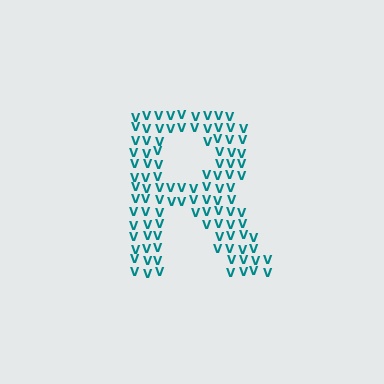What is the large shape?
The large shape is the letter R.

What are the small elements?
The small elements are letter V's.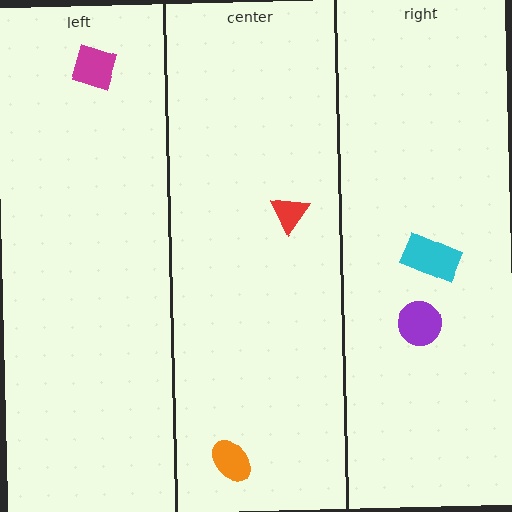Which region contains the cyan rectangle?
The right region.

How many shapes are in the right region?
2.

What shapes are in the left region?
The magenta diamond.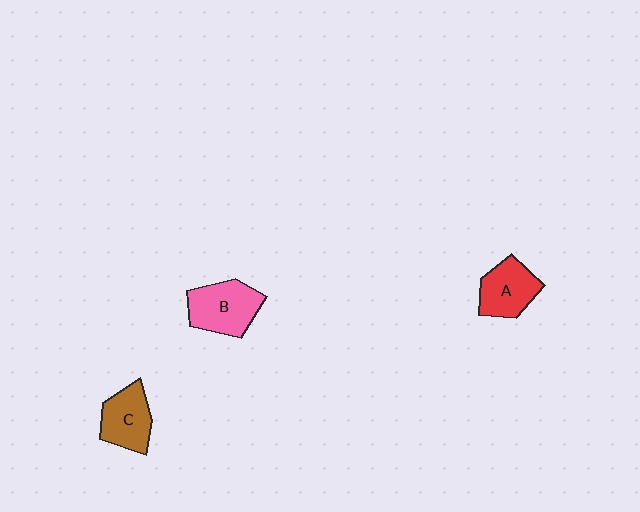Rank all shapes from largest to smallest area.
From largest to smallest: B (pink), C (brown), A (red).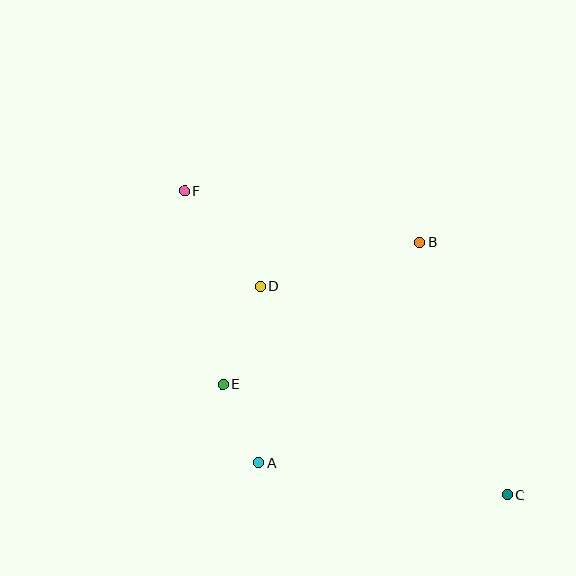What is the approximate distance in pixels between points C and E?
The distance between C and E is approximately 305 pixels.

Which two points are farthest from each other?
Points C and F are farthest from each other.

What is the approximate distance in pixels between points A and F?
The distance between A and F is approximately 281 pixels.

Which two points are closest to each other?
Points A and E are closest to each other.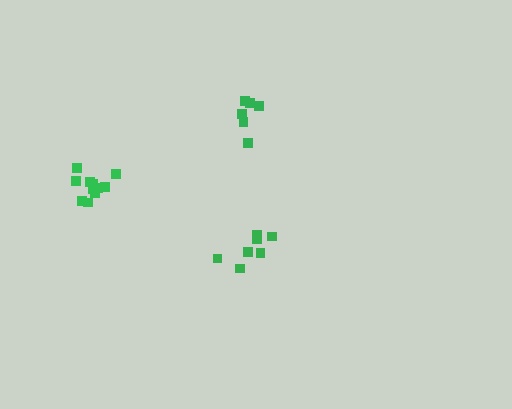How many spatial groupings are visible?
There are 3 spatial groupings.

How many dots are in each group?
Group 1: 8 dots, Group 2: 11 dots, Group 3: 6 dots (25 total).